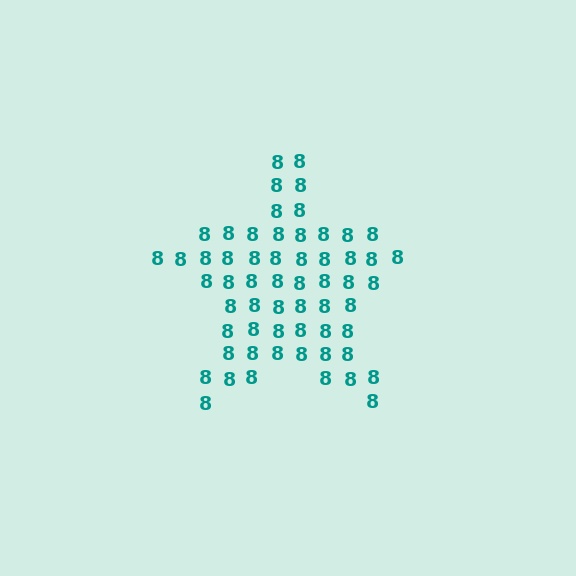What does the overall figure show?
The overall figure shows a star.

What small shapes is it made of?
It is made of small digit 8's.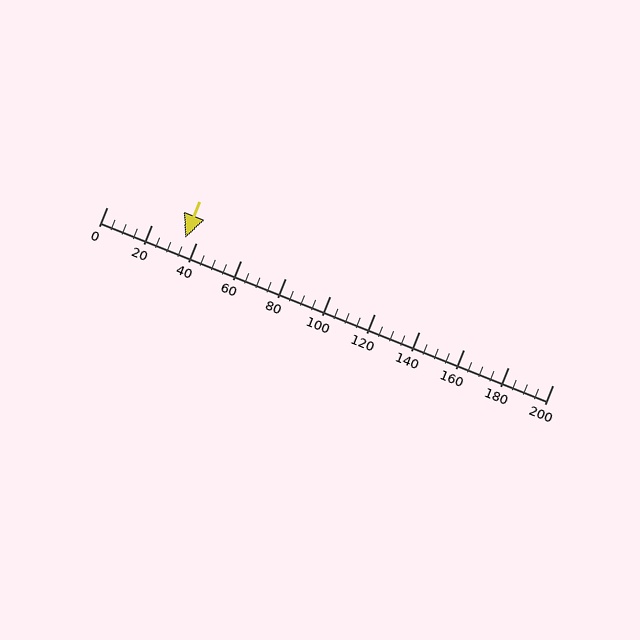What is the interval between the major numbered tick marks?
The major tick marks are spaced 20 units apart.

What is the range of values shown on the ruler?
The ruler shows values from 0 to 200.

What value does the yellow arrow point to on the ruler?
The yellow arrow points to approximately 35.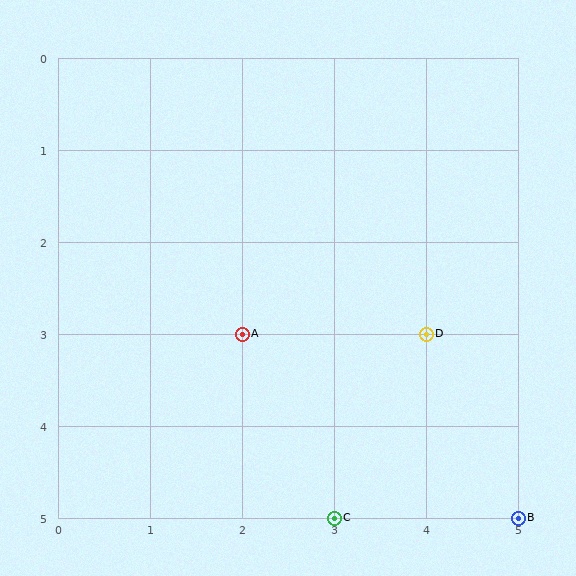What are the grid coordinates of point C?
Point C is at grid coordinates (3, 5).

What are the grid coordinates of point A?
Point A is at grid coordinates (2, 3).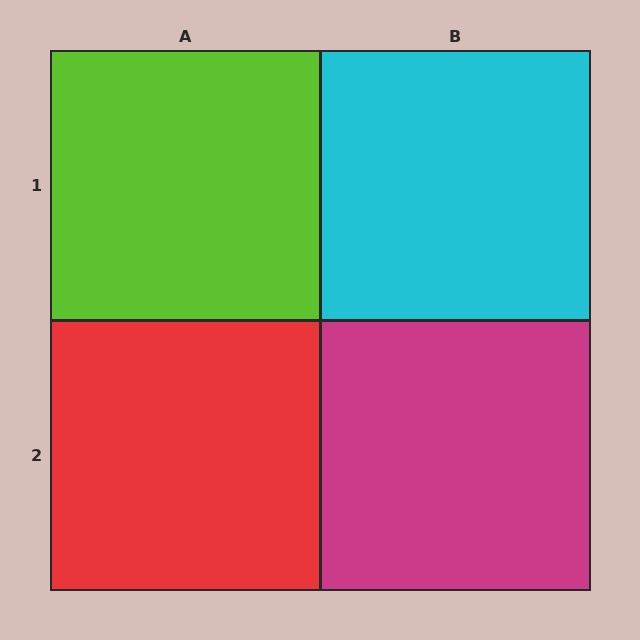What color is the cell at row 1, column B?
Cyan.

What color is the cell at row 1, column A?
Lime.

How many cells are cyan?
1 cell is cyan.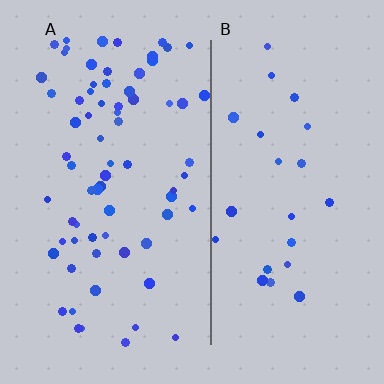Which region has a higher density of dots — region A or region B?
A (the left).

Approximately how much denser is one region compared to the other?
Approximately 2.9× — region A over region B.